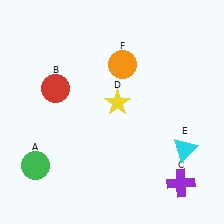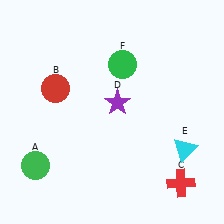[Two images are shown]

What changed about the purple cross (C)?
In Image 1, C is purple. In Image 2, it changed to red.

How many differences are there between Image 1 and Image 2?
There are 3 differences between the two images.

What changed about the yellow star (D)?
In Image 1, D is yellow. In Image 2, it changed to purple.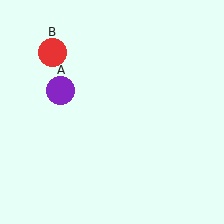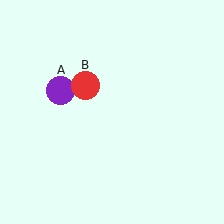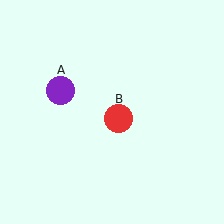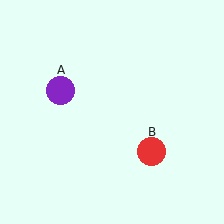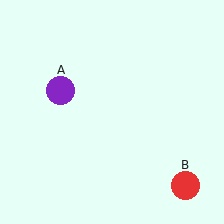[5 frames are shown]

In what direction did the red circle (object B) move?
The red circle (object B) moved down and to the right.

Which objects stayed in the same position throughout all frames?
Purple circle (object A) remained stationary.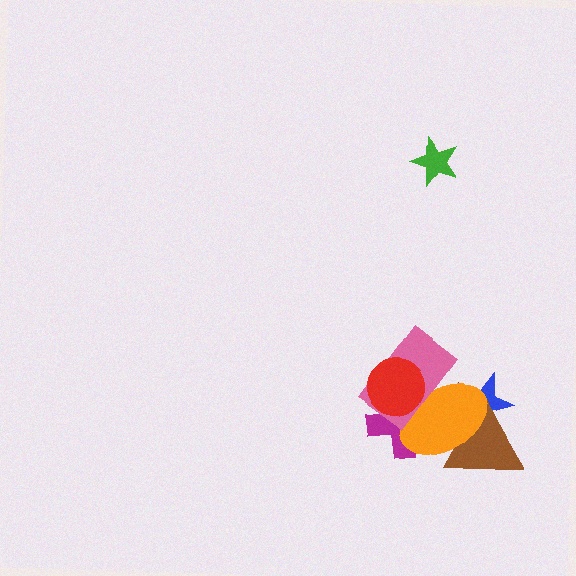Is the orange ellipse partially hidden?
Yes, it is partially covered by another shape.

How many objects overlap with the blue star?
2 objects overlap with the blue star.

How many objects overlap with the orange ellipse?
5 objects overlap with the orange ellipse.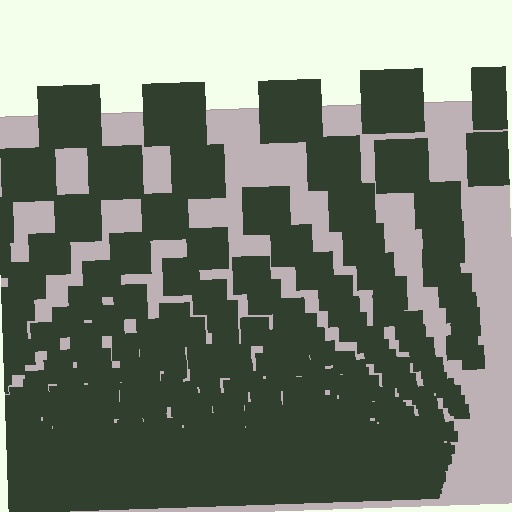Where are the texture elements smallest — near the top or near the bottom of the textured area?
Near the bottom.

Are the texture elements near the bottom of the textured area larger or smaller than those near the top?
Smaller. The gradient is inverted — elements near the bottom are smaller and denser.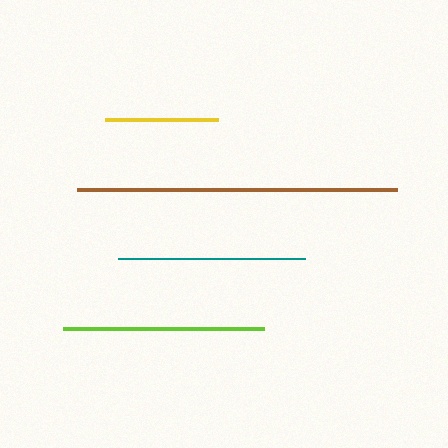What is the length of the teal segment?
The teal segment is approximately 187 pixels long.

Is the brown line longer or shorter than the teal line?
The brown line is longer than the teal line.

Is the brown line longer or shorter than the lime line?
The brown line is longer than the lime line.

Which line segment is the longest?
The brown line is the longest at approximately 320 pixels.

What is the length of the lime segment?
The lime segment is approximately 201 pixels long.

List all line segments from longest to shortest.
From longest to shortest: brown, lime, teal, yellow.